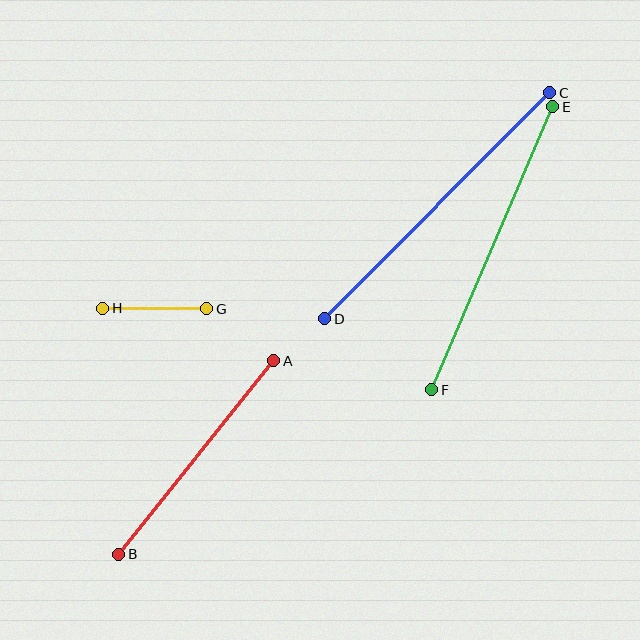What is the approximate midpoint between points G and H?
The midpoint is at approximately (155, 309) pixels.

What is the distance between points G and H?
The distance is approximately 104 pixels.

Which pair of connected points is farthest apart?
Points C and D are farthest apart.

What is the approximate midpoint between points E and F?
The midpoint is at approximately (492, 248) pixels.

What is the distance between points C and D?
The distance is approximately 319 pixels.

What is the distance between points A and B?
The distance is approximately 248 pixels.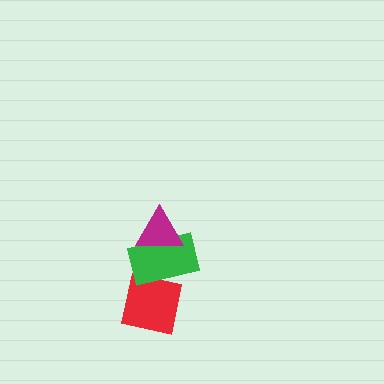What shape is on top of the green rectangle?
The magenta triangle is on top of the green rectangle.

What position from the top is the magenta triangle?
The magenta triangle is 1st from the top.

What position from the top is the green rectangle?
The green rectangle is 2nd from the top.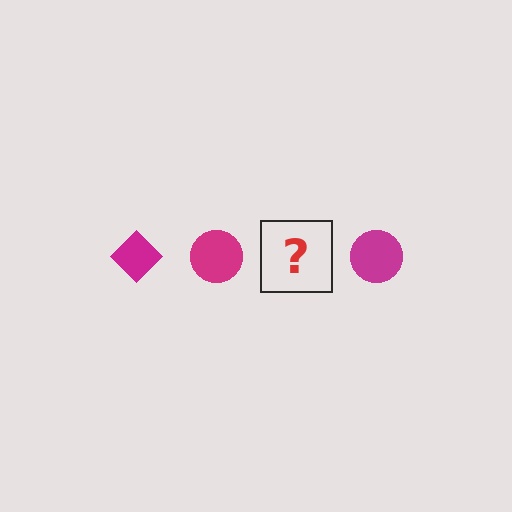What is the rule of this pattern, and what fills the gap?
The rule is that the pattern cycles through diamond, circle shapes in magenta. The gap should be filled with a magenta diamond.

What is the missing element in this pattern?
The missing element is a magenta diamond.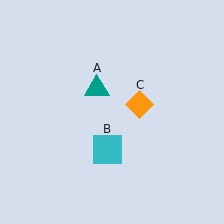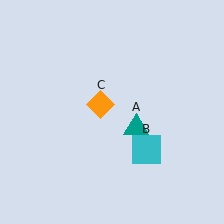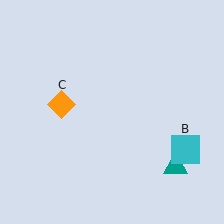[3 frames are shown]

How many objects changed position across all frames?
3 objects changed position: teal triangle (object A), cyan square (object B), orange diamond (object C).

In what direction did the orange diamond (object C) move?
The orange diamond (object C) moved left.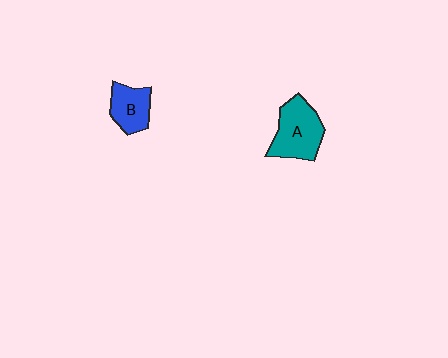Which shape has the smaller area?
Shape B (blue).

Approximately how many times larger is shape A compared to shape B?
Approximately 1.5 times.